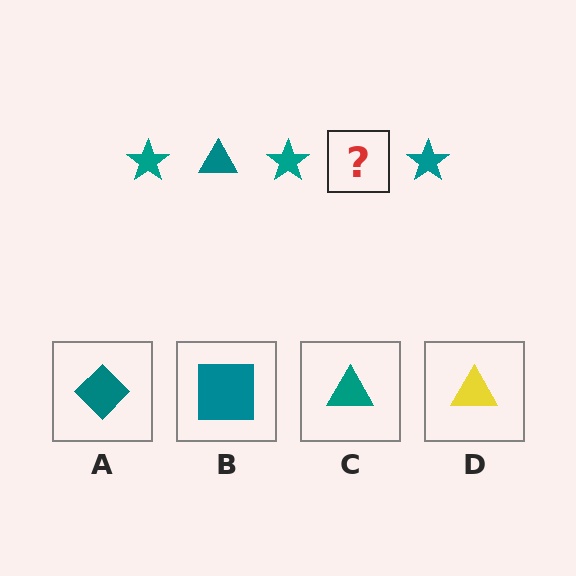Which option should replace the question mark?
Option C.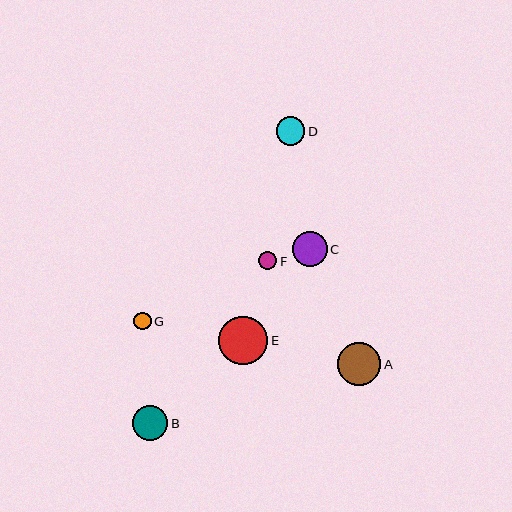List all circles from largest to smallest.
From largest to smallest: E, A, B, C, D, F, G.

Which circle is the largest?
Circle E is the largest with a size of approximately 49 pixels.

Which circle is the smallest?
Circle G is the smallest with a size of approximately 17 pixels.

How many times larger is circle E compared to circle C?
Circle E is approximately 1.4 times the size of circle C.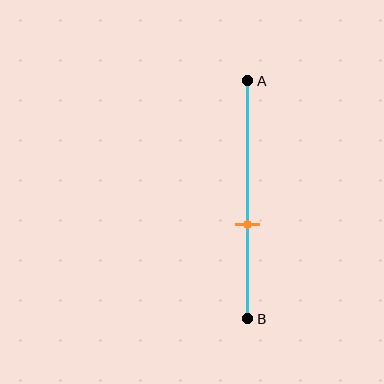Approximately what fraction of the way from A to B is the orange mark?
The orange mark is approximately 60% of the way from A to B.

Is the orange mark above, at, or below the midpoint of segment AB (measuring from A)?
The orange mark is below the midpoint of segment AB.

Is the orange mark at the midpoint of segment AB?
No, the mark is at about 60% from A, not at the 50% midpoint.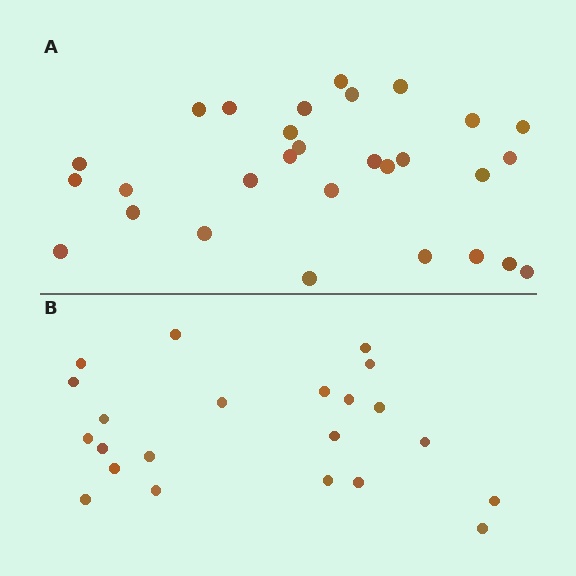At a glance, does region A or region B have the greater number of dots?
Region A (the top region) has more dots.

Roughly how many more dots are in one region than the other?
Region A has roughly 8 or so more dots than region B.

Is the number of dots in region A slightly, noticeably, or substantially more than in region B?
Region A has noticeably more, but not dramatically so. The ratio is roughly 1.3 to 1.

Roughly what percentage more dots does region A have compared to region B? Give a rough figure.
About 30% more.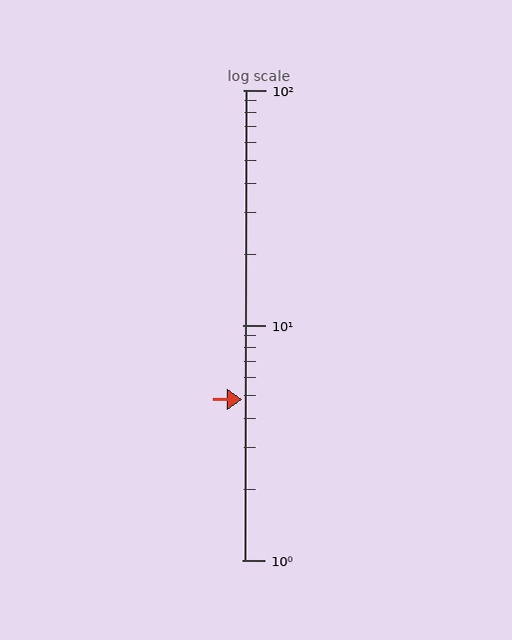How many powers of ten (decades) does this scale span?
The scale spans 2 decades, from 1 to 100.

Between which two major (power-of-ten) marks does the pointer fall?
The pointer is between 1 and 10.